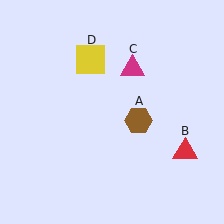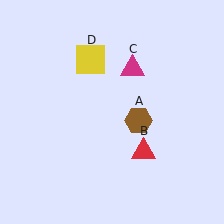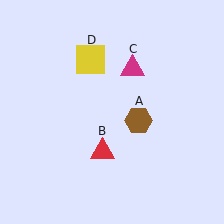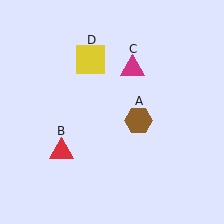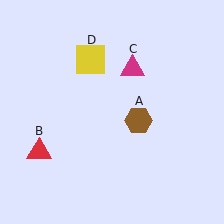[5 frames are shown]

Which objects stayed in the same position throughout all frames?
Brown hexagon (object A) and magenta triangle (object C) and yellow square (object D) remained stationary.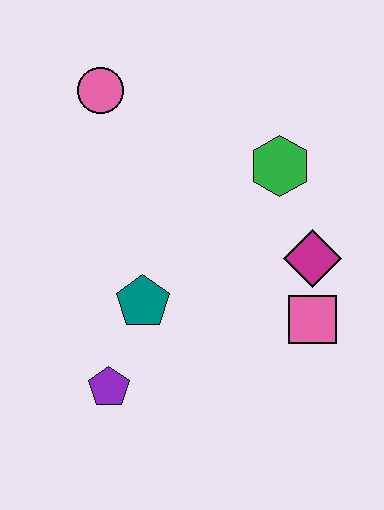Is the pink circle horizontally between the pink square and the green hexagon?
No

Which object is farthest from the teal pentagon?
The pink circle is farthest from the teal pentagon.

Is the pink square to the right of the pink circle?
Yes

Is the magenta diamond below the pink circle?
Yes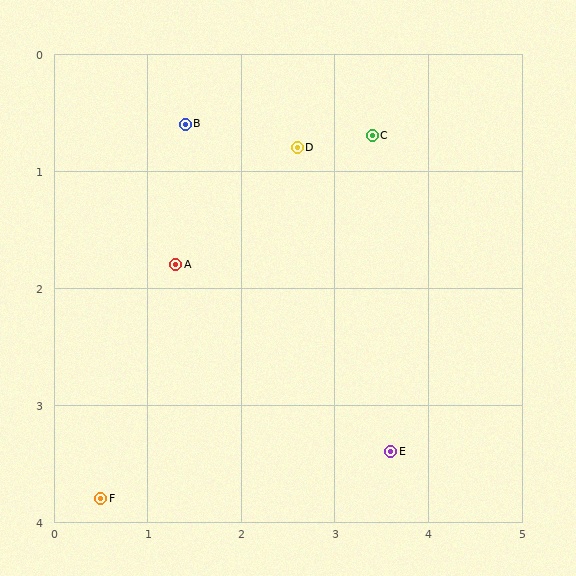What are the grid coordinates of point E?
Point E is at approximately (3.6, 3.4).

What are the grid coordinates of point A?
Point A is at approximately (1.3, 1.8).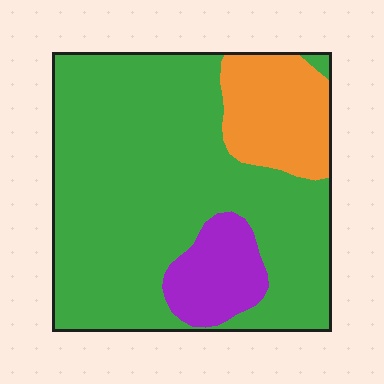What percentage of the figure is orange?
Orange takes up less than a quarter of the figure.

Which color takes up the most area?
Green, at roughly 75%.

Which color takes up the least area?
Purple, at roughly 10%.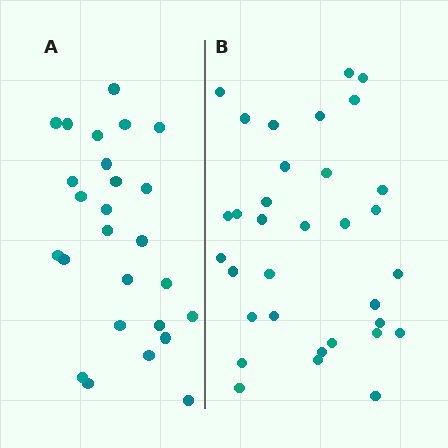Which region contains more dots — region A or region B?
Region B (the right region) has more dots.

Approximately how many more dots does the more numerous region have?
Region B has roughly 8 or so more dots than region A.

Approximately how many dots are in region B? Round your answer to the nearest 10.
About 30 dots. (The exact count is 33, which rounds to 30.)